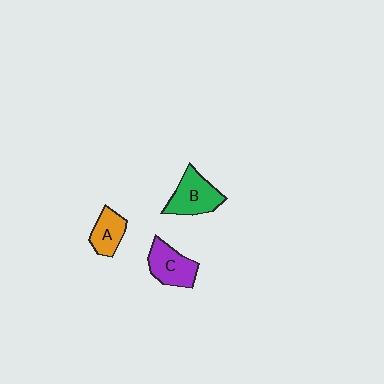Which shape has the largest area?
Shape B (green).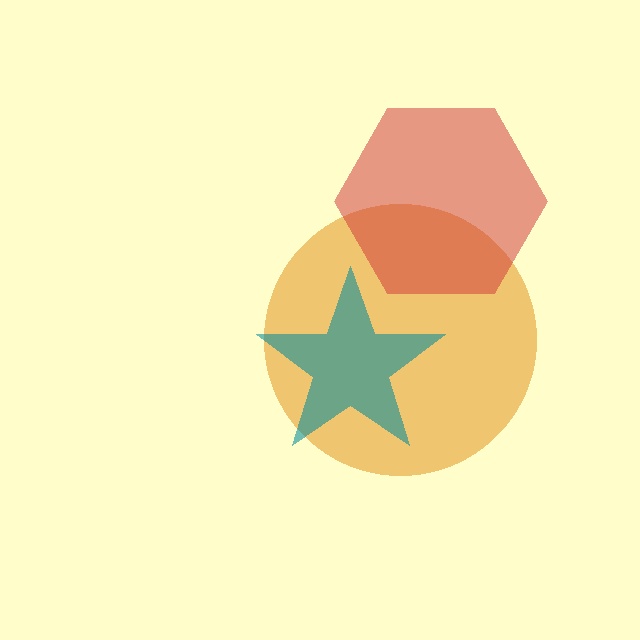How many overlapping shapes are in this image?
There are 3 overlapping shapes in the image.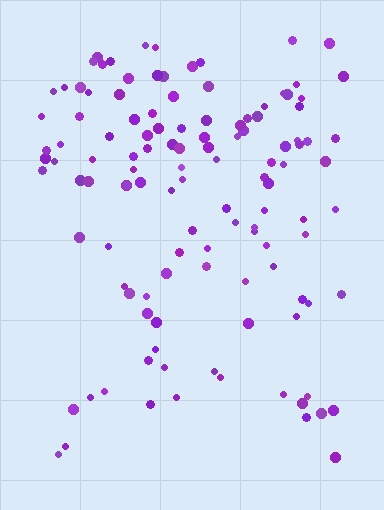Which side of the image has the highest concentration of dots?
The top.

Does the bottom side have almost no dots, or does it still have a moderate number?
Still a moderate number, just noticeably fewer than the top.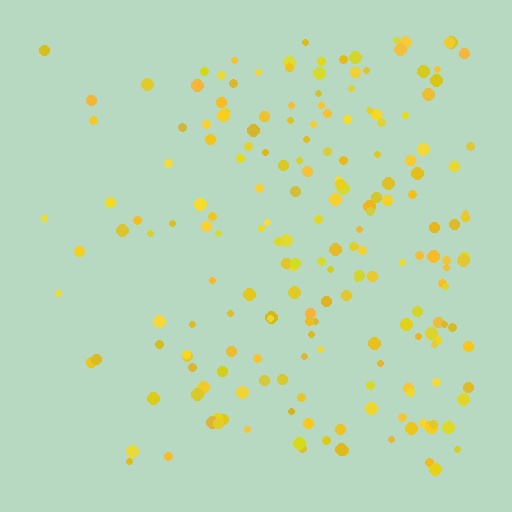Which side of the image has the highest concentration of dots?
The right.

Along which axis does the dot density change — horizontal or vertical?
Horizontal.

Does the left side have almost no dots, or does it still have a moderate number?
Still a moderate number, just noticeably fewer than the right.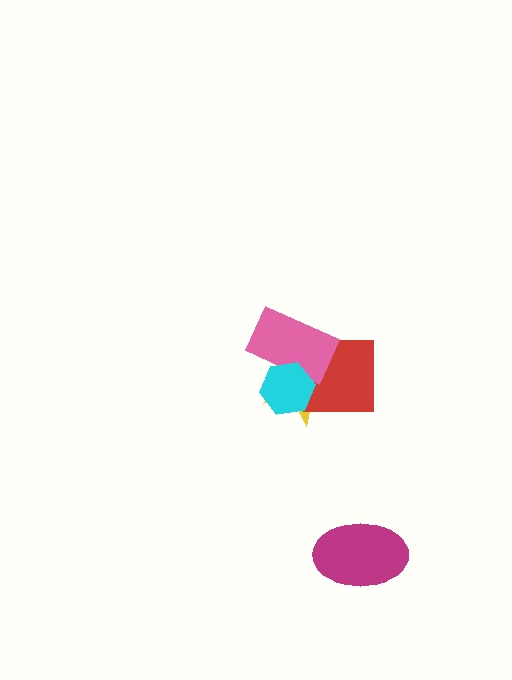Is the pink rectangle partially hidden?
Yes, it is partially covered by another shape.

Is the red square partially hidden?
Yes, it is partially covered by another shape.